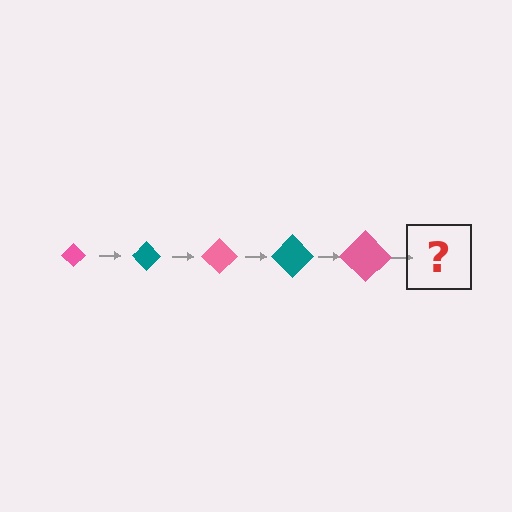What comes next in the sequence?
The next element should be a teal diamond, larger than the previous one.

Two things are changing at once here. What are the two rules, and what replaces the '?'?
The two rules are that the diamond grows larger each step and the color cycles through pink and teal. The '?' should be a teal diamond, larger than the previous one.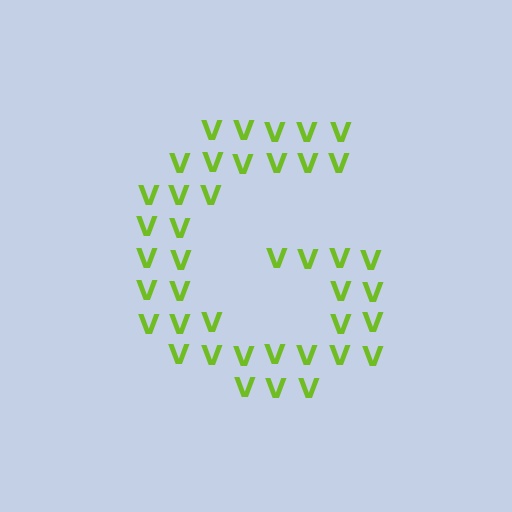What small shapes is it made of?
It is made of small letter V's.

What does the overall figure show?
The overall figure shows the letter G.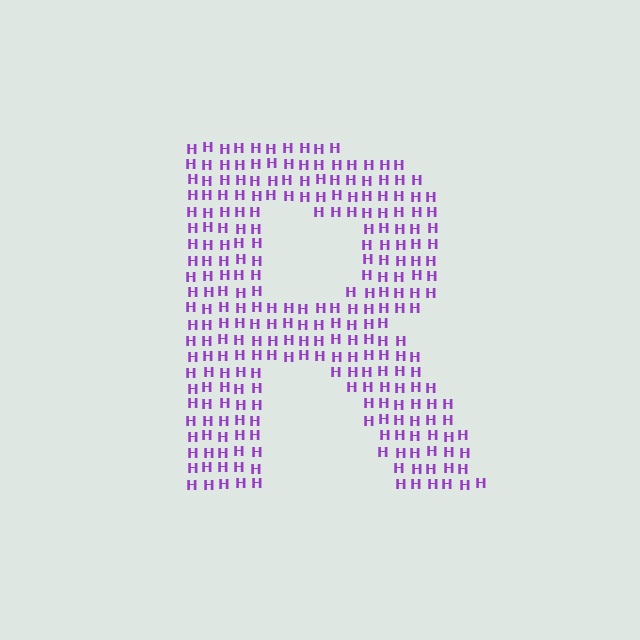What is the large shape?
The large shape is the letter R.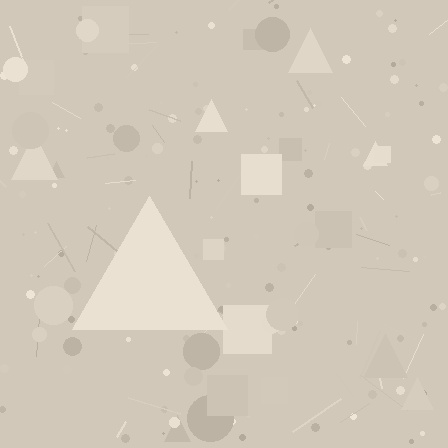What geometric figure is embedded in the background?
A triangle is embedded in the background.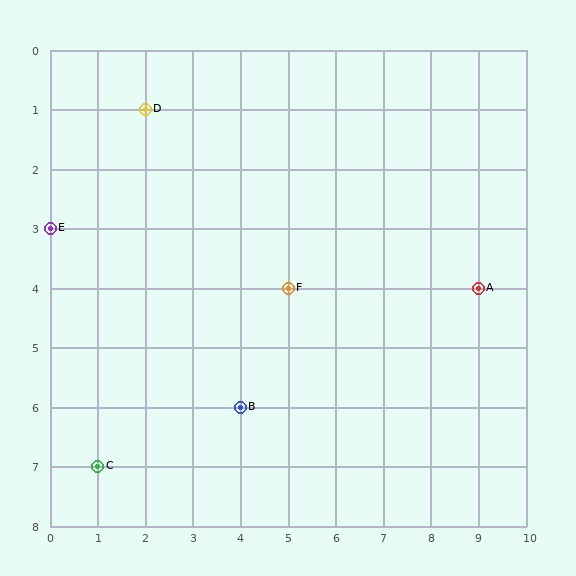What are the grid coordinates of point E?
Point E is at grid coordinates (0, 3).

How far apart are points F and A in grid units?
Points F and A are 4 columns apart.